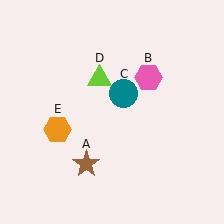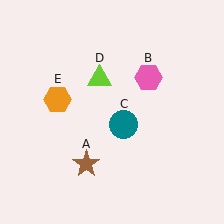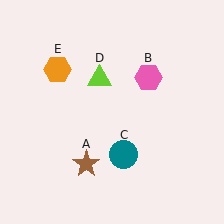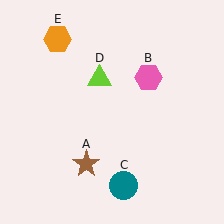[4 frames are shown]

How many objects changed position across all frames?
2 objects changed position: teal circle (object C), orange hexagon (object E).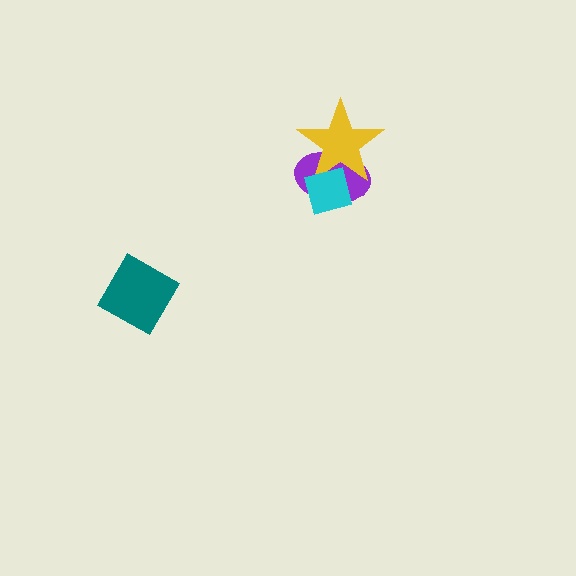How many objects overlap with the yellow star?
2 objects overlap with the yellow star.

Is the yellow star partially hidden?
Yes, it is partially covered by another shape.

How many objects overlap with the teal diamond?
0 objects overlap with the teal diamond.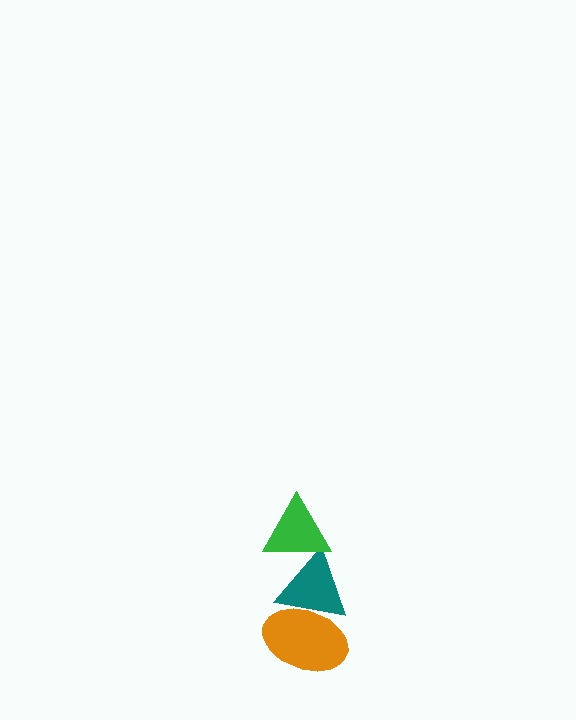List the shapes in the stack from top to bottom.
From top to bottom: the green triangle, the teal triangle, the orange ellipse.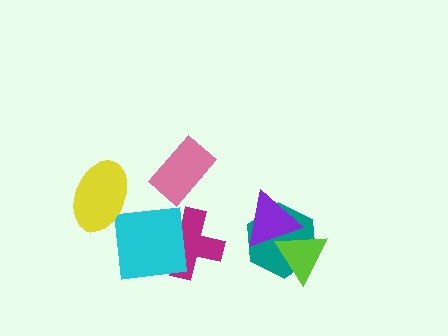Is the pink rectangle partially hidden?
No, no other shape covers it.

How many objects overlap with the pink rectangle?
0 objects overlap with the pink rectangle.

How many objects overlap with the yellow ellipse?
0 objects overlap with the yellow ellipse.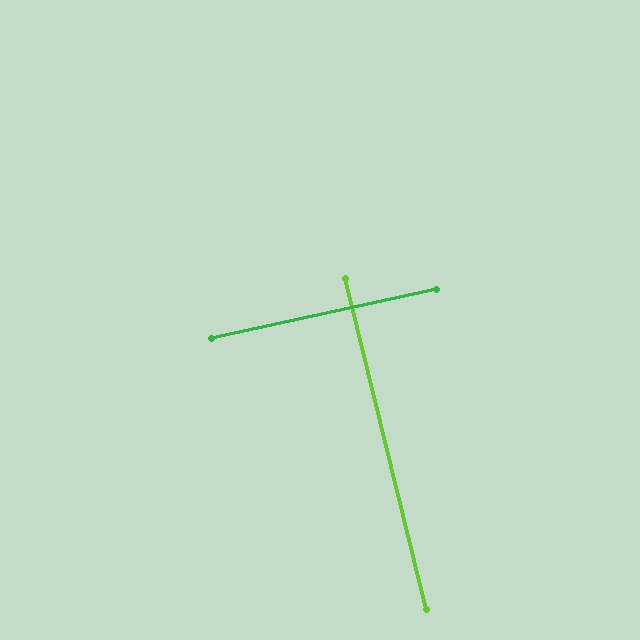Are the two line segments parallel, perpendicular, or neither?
Perpendicular — they meet at approximately 89°.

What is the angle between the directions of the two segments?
Approximately 89 degrees.